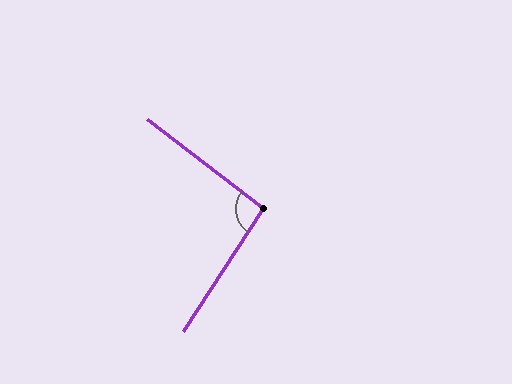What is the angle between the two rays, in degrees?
Approximately 95 degrees.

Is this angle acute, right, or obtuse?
It is approximately a right angle.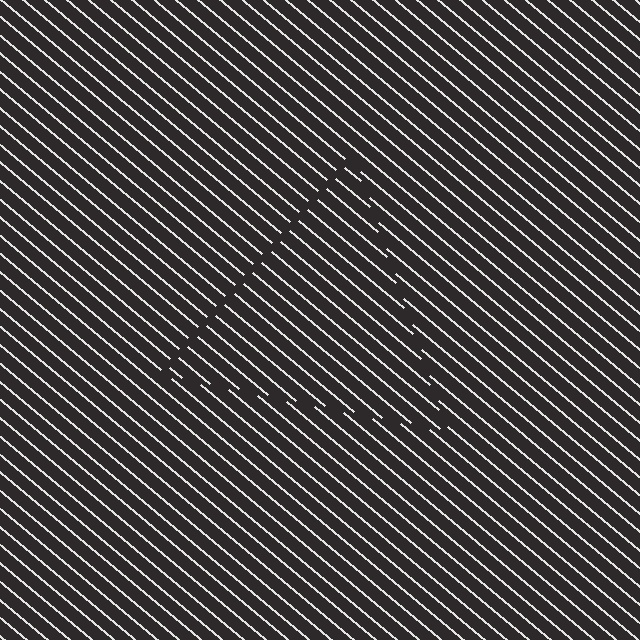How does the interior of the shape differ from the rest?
The interior of the shape contains the same grating, shifted by half a period — the contour is defined by the phase discontinuity where line-ends from the inner and outer gratings abut.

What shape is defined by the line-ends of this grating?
An illusory triangle. The interior of the shape contains the same grating, shifted by half a period — the contour is defined by the phase discontinuity where line-ends from the inner and outer gratings abut.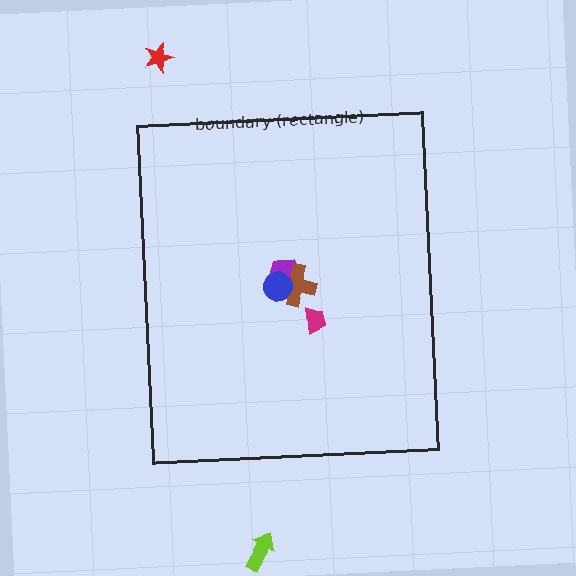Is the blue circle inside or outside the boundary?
Inside.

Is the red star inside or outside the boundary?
Outside.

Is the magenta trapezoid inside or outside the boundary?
Inside.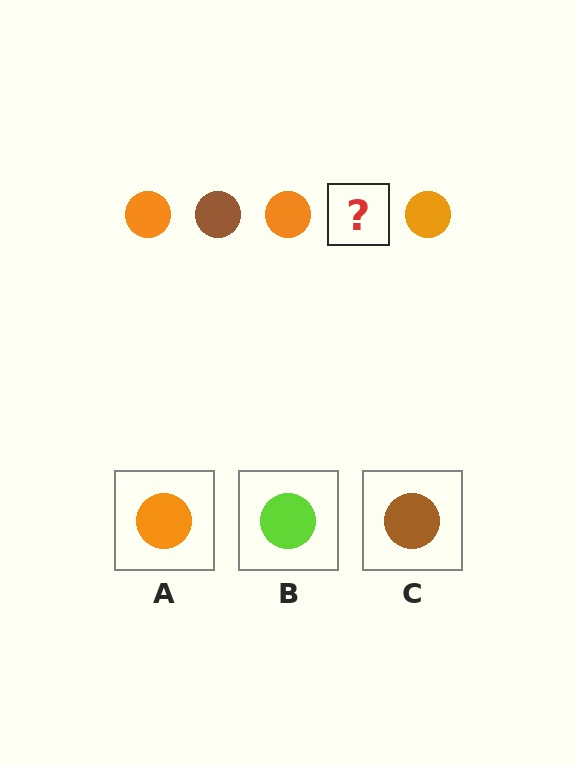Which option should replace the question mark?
Option C.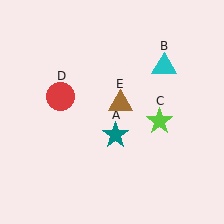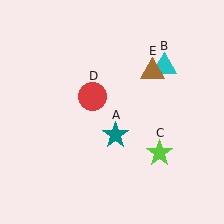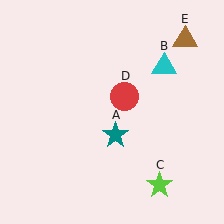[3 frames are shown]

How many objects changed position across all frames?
3 objects changed position: lime star (object C), red circle (object D), brown triangle (object E).